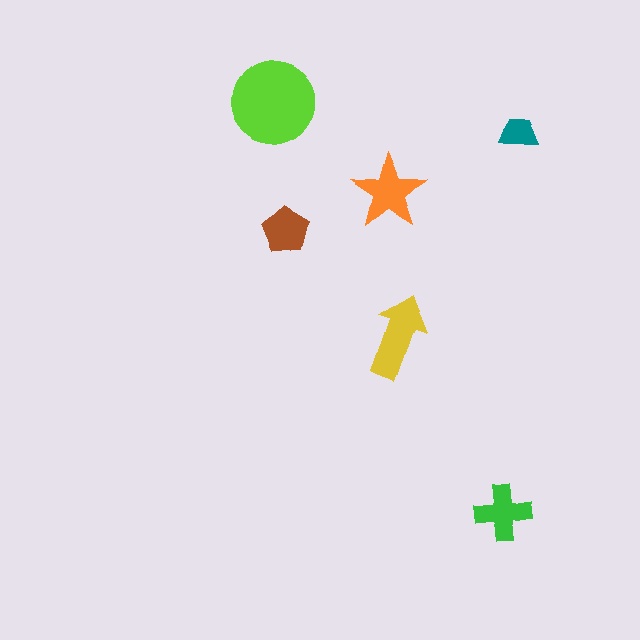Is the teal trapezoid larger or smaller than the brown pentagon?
Smaller.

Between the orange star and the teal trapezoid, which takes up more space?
The orange star.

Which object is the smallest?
The teal trapezoid.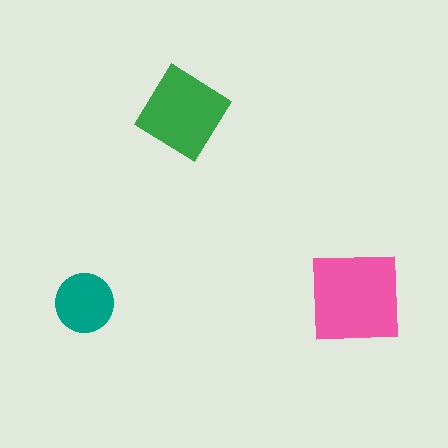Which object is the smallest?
The teal circle.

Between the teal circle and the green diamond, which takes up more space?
The green diamond.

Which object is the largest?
The pink square.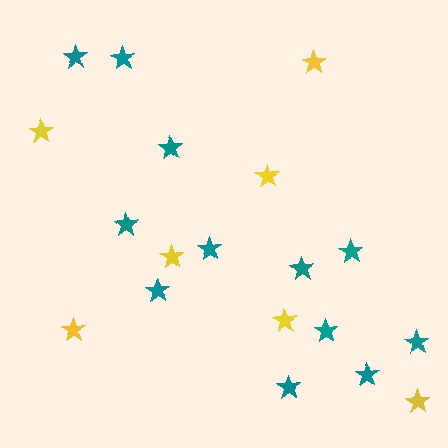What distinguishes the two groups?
There are 2 groups: one group of yellow stars (7) and one group of teal stars (12).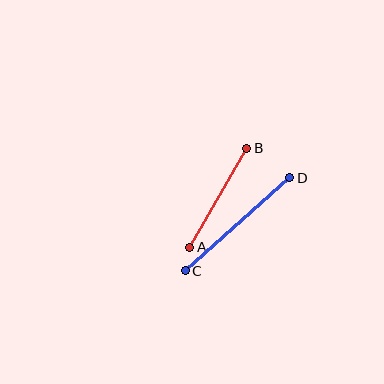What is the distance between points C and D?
The distance is approximately 140 pixels.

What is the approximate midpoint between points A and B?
The midpoint is at approximately (218, 198) pixels.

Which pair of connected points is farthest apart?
Points C and D are farthest apart.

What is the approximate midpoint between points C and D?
The midpoint is at approximately (238, 224) pixels.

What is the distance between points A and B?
The distance is approximately 114 pixels.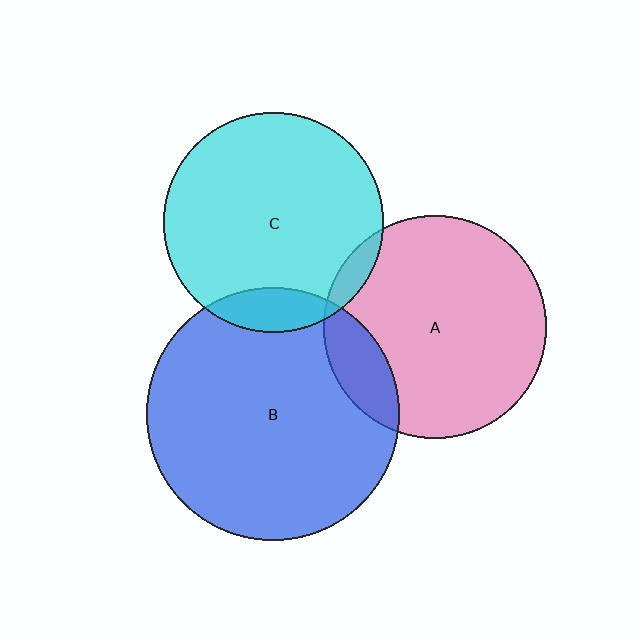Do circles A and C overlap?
Yes.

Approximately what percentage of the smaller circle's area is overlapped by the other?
Approximately 5%.